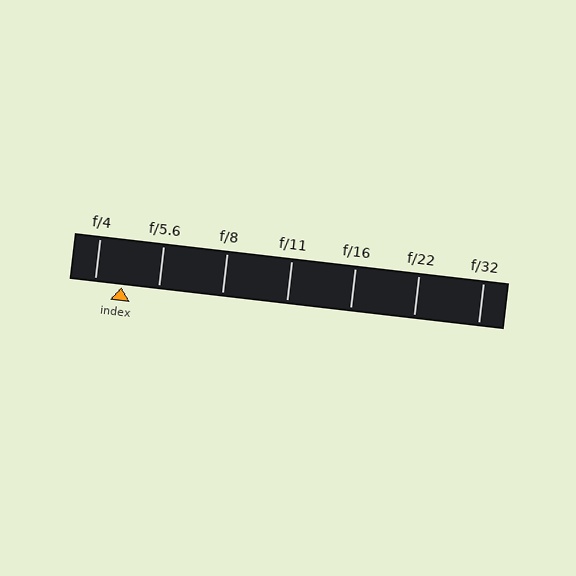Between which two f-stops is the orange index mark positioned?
The index mark is between f/4 and f/5.6.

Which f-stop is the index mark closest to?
The index mark is closest to f/4.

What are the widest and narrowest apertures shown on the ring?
The widest aperture shown is f/4 and the narrowest is f/32.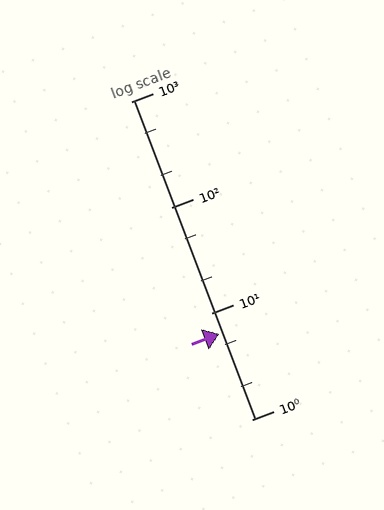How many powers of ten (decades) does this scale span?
The scale spans 3 decades, from 1 to 1000.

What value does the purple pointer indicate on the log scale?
The pointer indicates approximately 6.4.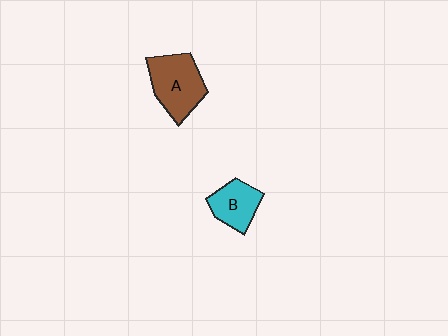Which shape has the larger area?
Shape A (brown).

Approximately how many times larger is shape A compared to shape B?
Approximately 1.5 times.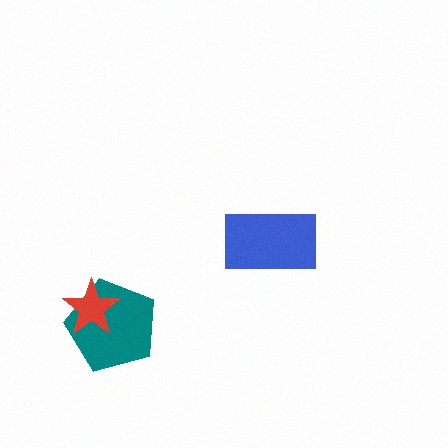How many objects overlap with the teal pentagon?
1 object overlaps with the teal pentagon.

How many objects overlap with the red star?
1 object overlaps with the red star.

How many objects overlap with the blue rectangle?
0 objects overlap with the blue rectangle.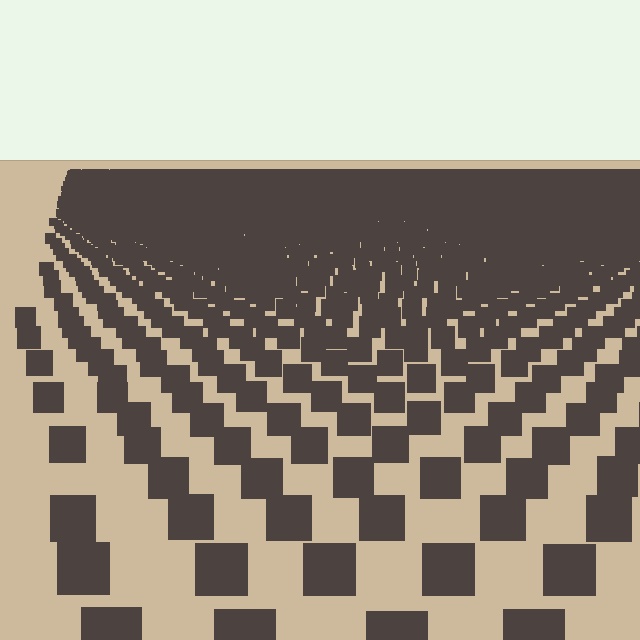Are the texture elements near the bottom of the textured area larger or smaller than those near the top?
Larger. Near the bottom, elements are closer to the viewer and appear at a bigger on-screen size.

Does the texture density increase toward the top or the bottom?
Density increases toward the top.